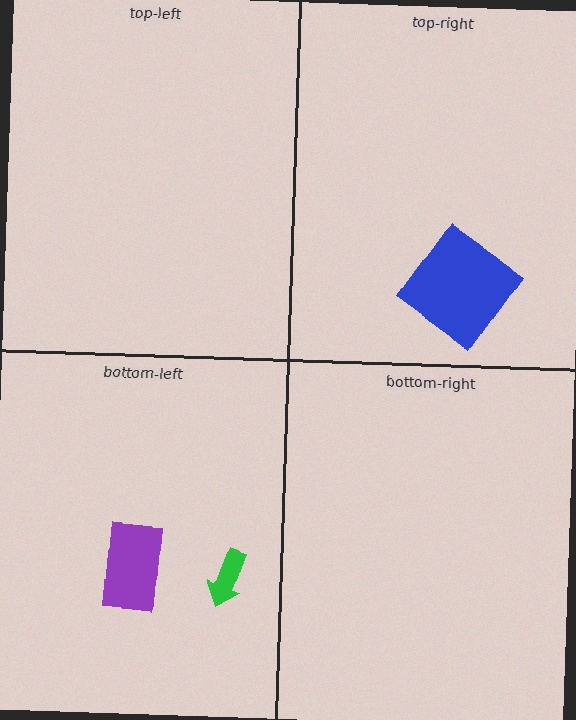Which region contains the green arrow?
The bottom-left region.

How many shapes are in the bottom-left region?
2.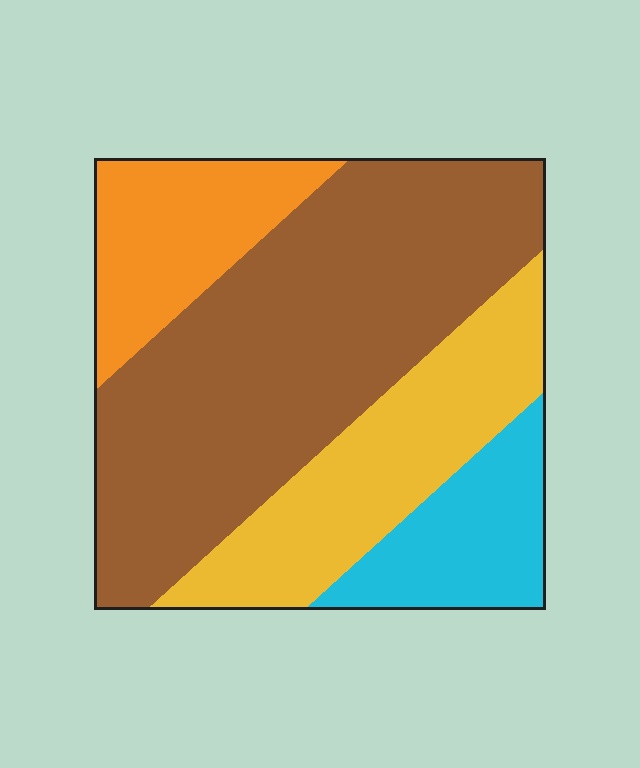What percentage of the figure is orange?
Orange takes up less than a quarter of the figure.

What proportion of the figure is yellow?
Yellow takes up about one fifth (1/5) of the figure.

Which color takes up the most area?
Brown, at roughly 50%.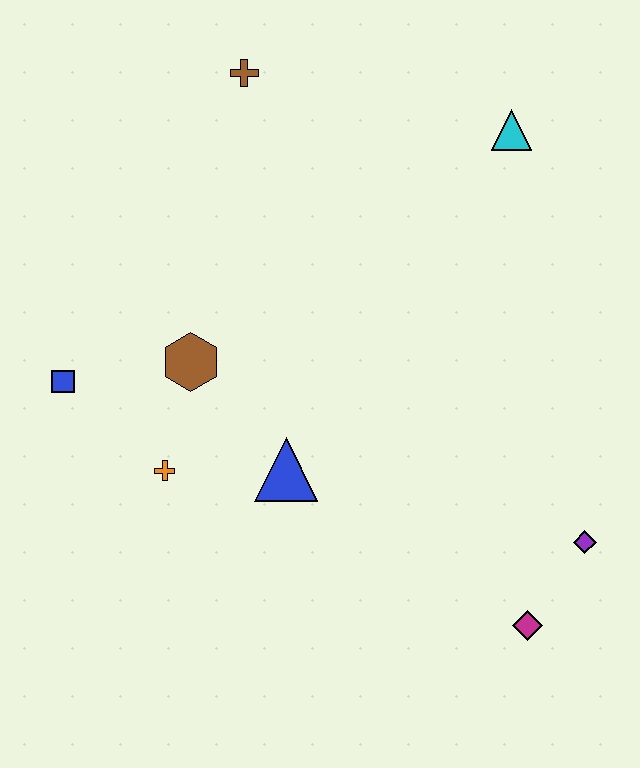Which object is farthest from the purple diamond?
The brown cross is farthest from the purple diamond.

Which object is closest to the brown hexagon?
The orange cross is closest to the brown hexagon.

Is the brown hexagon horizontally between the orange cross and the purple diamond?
Yes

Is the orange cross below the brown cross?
Yes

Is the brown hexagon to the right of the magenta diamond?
No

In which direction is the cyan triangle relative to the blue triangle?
The cyan triangle is above the blue triangle.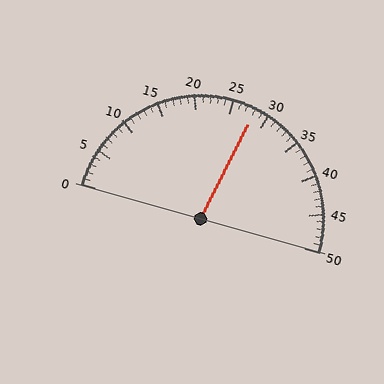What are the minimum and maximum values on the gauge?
The gauge ranges from 0 to 50.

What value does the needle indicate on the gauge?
The needle indicates approximately 28.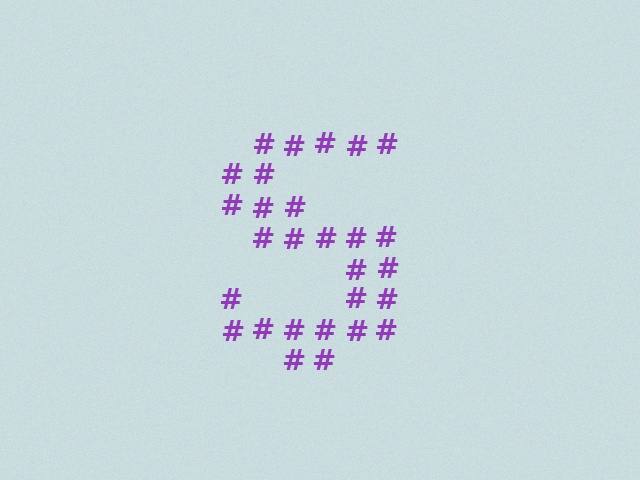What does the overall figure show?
The overall figure shows the letter S.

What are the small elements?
The small elements are hash symbols.